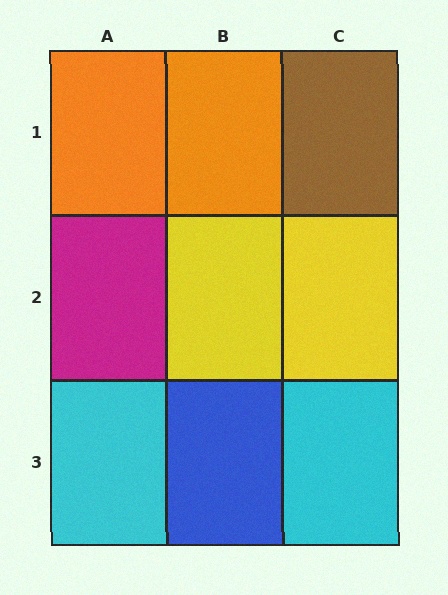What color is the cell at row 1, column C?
Brown.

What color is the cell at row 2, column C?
Yellow.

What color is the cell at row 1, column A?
Orange.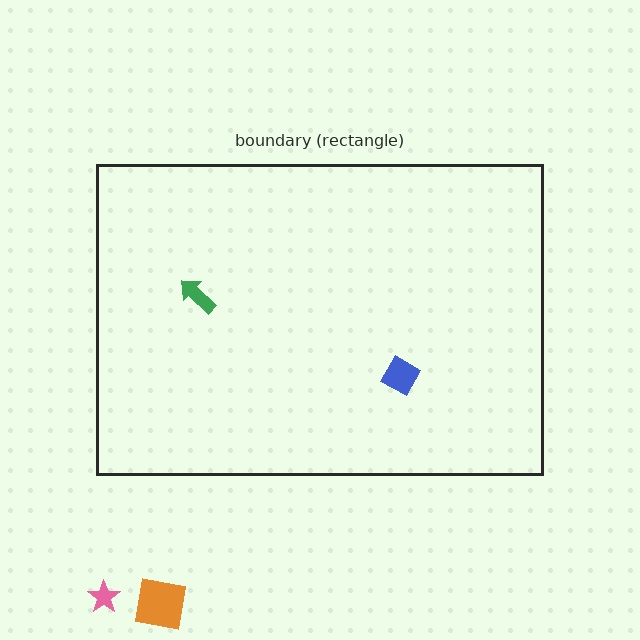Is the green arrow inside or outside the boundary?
Inside.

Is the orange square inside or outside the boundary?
Outside.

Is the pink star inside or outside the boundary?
Outside.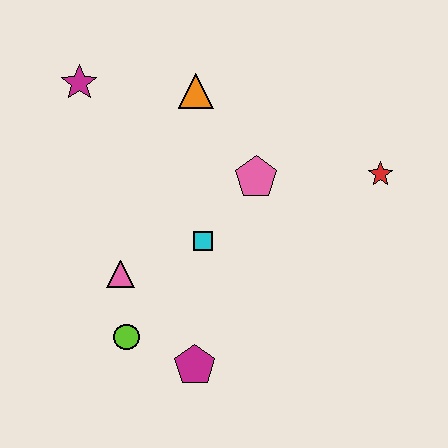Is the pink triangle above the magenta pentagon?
Yes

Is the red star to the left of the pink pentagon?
No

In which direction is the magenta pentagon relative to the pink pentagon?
The magenta pentagon is below the pink pentagon.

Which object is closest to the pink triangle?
The lime circle is closest to the pink triangle.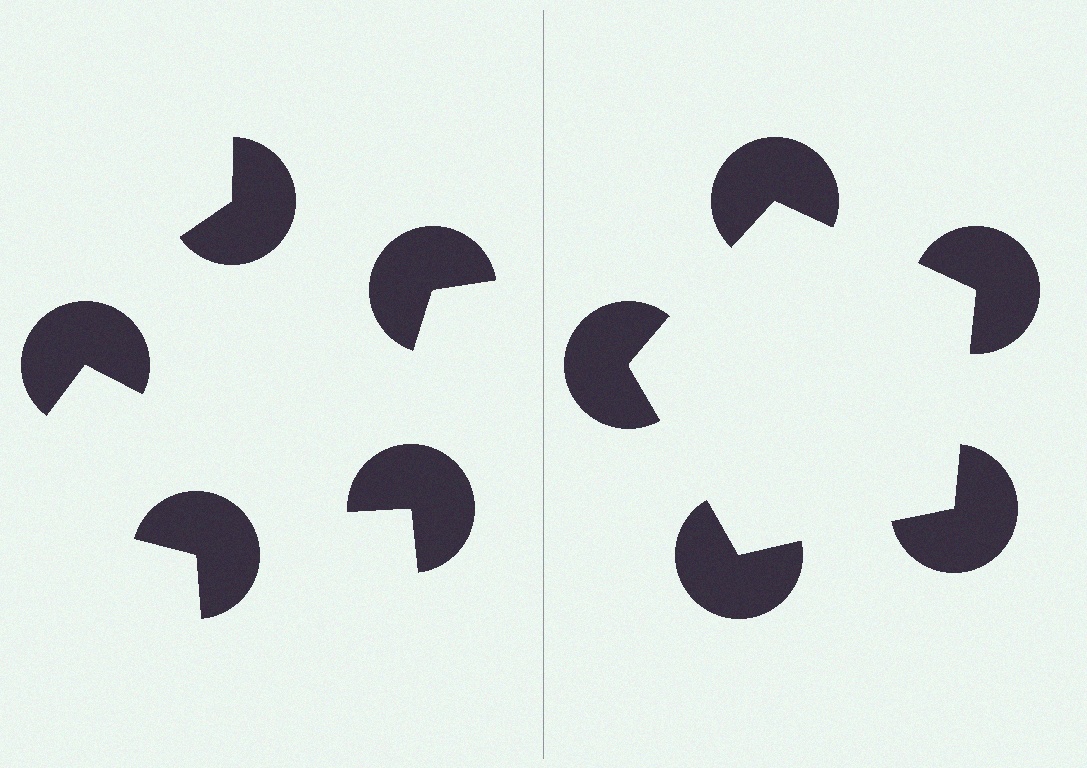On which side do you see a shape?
An illusory pentagon appears on the right side. On the left side the wedge cuts are rotated, so no coherent shape forms.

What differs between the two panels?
The pac-man discs are positioned identically on both sides; only the wedge orientations differ. On the right they align to a pentagon; on the left they are misaligned.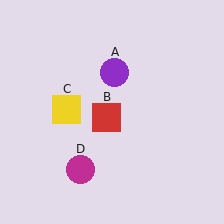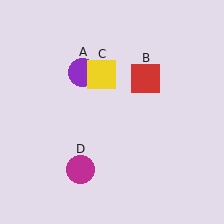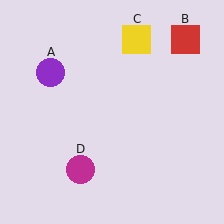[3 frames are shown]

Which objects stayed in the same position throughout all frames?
Magenta circle (object D) remained stationary.